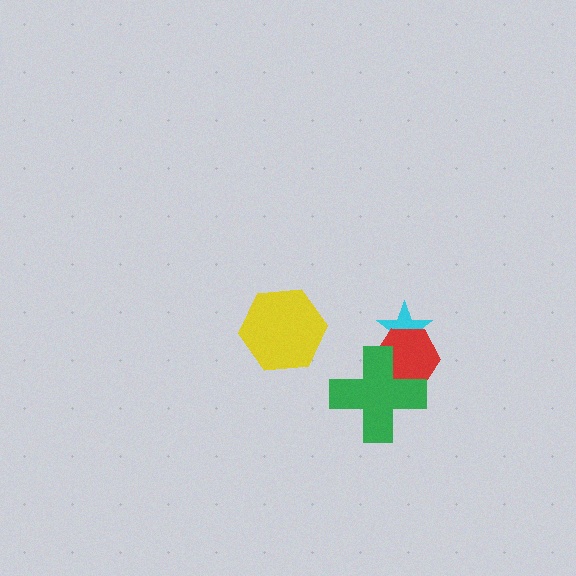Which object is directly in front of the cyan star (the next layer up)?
The red hexagon is directly in front of the cyan star.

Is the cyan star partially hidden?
Yes, it is partially covered by another shape.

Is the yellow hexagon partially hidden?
No, no other shape covers it.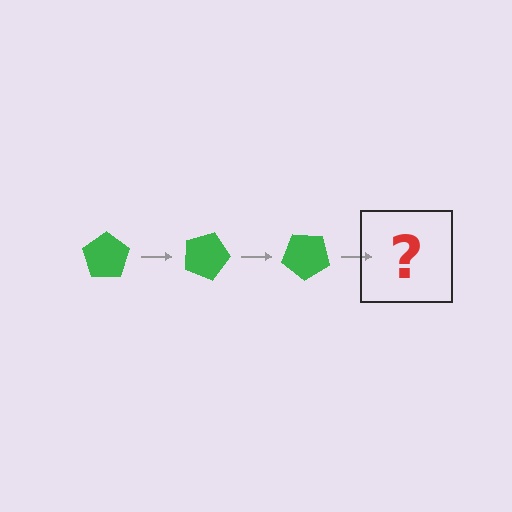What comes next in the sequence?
The next element should be a green pentagon rotated 60 degrees.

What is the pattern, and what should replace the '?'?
The pattern is that the pentagon rotates 20 degrees each step. The '?' should be a green pentagon rotated 60 degrees.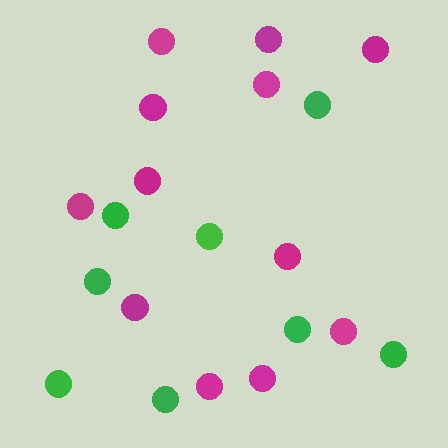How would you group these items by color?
There are 2 groups: one group of magenta circles (12) and one group of green circles (8).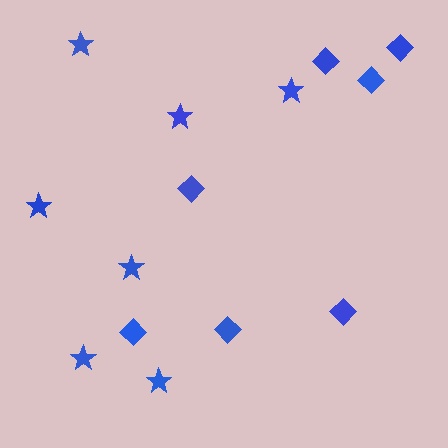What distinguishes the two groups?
There are 2 groups: one group of diamonds (7) and one group of stars (7).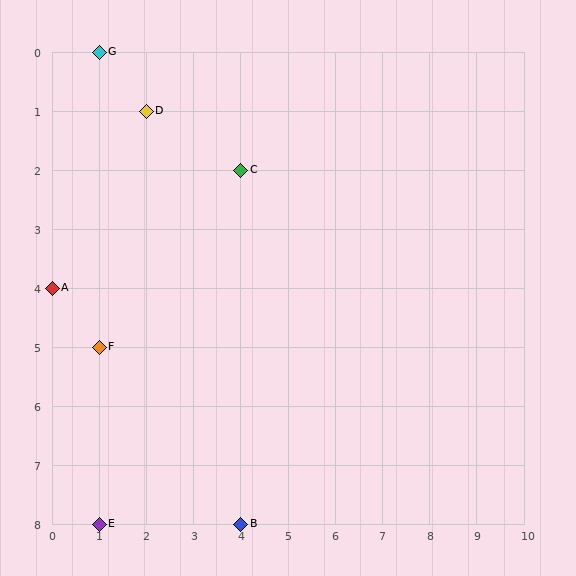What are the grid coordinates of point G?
Point G is at grid coordinates (1, 0).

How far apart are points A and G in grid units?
Points A and G are 1 column and 4 rows apart (about 4.1 grid units diagonally).